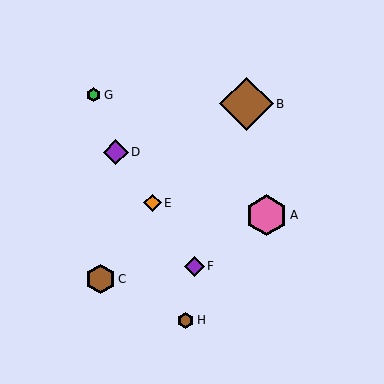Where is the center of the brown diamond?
The center of the brown diamond is at (246, 104).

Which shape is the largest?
The brown diamond (labeled B) is the largest.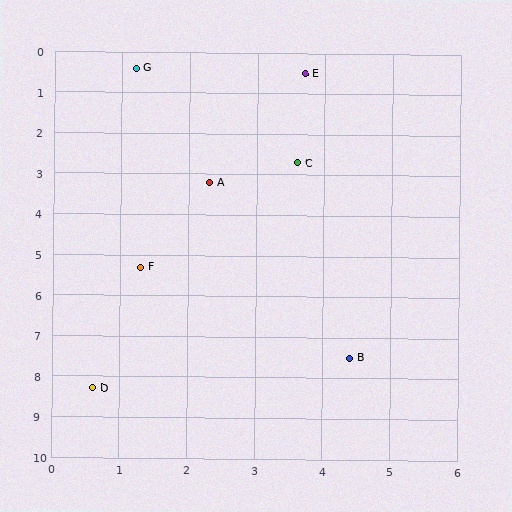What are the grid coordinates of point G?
Point G is at approximately (1.2, 0.4).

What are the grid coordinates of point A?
Point A is at approximately (2.3, 3.2).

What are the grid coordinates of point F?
Point F is at approximately (1.3, 5.3).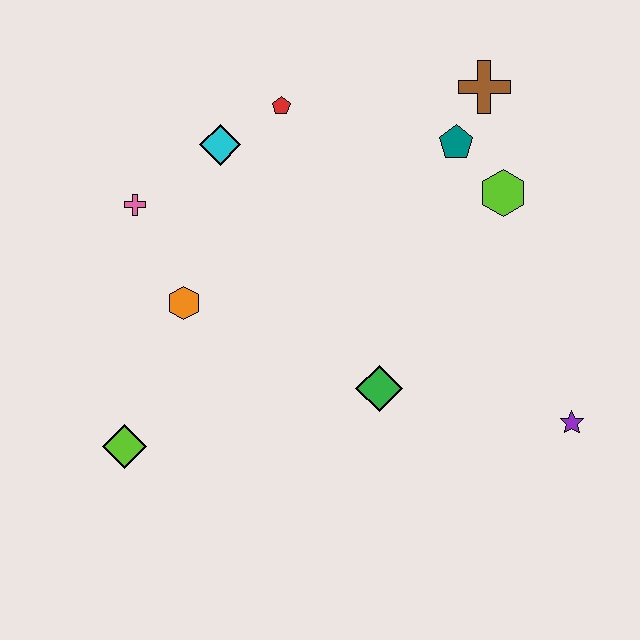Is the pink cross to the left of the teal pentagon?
Yes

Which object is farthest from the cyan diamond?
The purple star is farthest from the cyan diamond.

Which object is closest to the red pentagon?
The cyan diamond is closest to the red pentagon.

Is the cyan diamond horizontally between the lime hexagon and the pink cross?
Yes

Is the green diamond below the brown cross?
Yes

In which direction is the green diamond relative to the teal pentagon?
The green diamond is below the teal pentagon.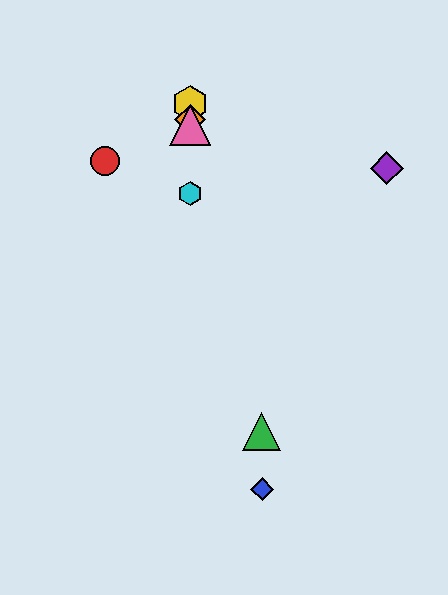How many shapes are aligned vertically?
4 shapes (the yellow hexagon, the orange diamond, the cyan hexagon, the pink triangle) are aligned vertically.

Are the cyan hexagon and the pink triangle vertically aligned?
Yes, both are at x≈190.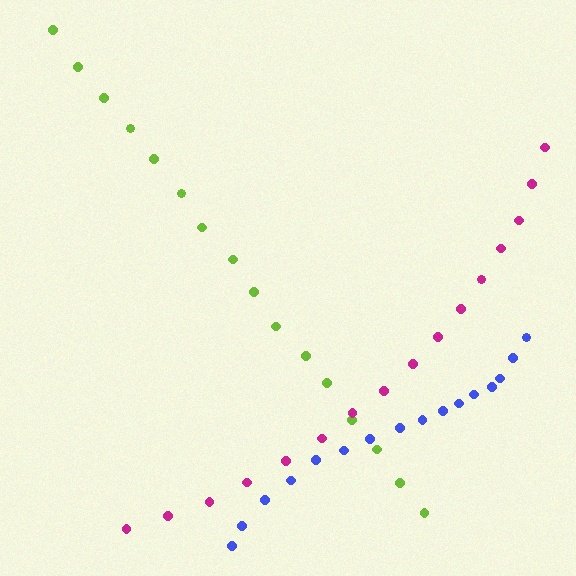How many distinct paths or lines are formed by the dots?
There are 3 distinct paths.